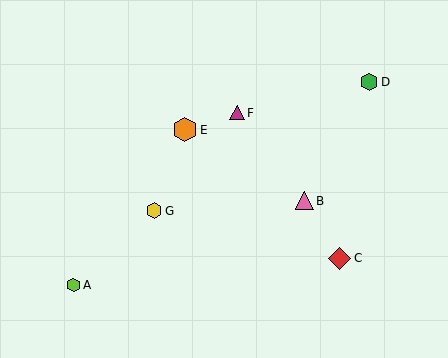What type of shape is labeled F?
Shape F is a magenta triangle.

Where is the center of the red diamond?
The center of the red diamond is at (339, 258).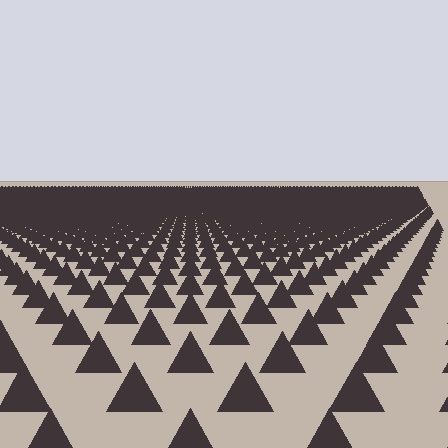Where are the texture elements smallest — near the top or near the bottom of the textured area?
Near the top.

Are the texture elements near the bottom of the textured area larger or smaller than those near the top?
Larger. Near the bottom, elements are closer to the viewer and appear at a bigger on-screen size.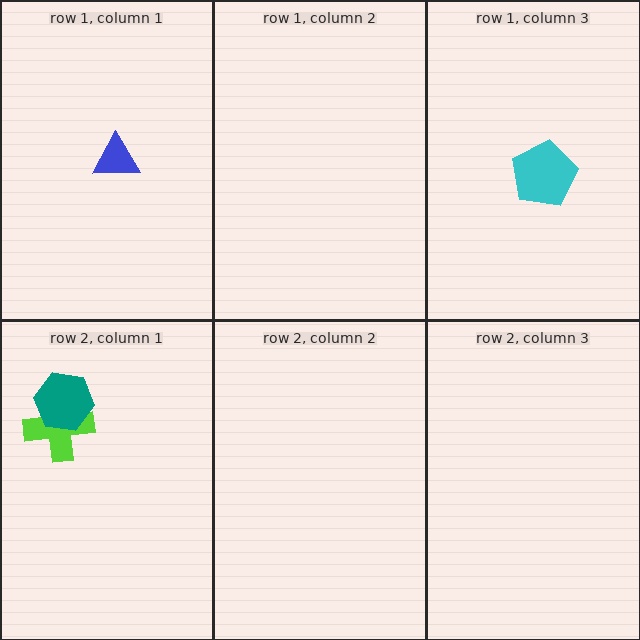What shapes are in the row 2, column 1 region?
The lime cross, the teal hexagon.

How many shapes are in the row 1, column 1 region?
1.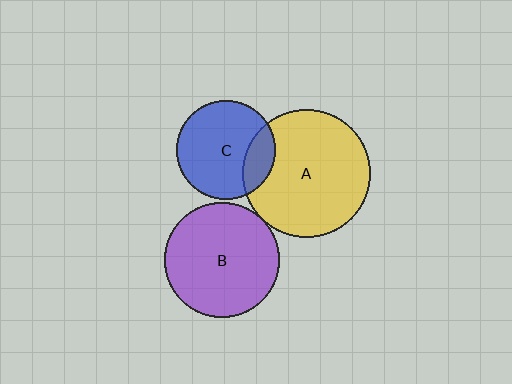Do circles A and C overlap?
Yes.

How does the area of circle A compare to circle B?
Approximately 1.2 times.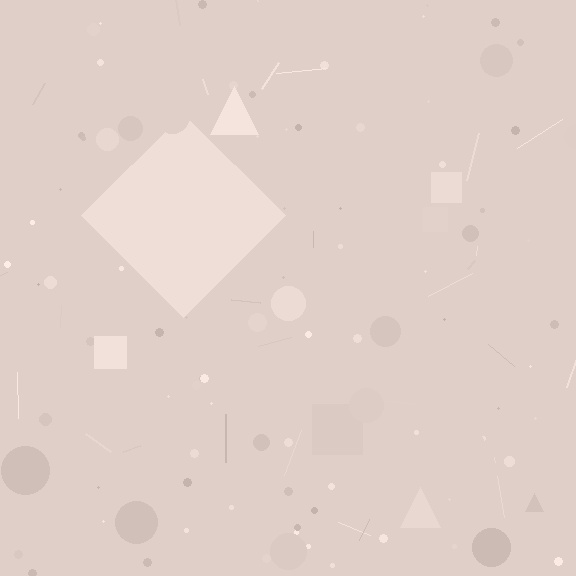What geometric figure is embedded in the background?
A diamond is embedded in the background.